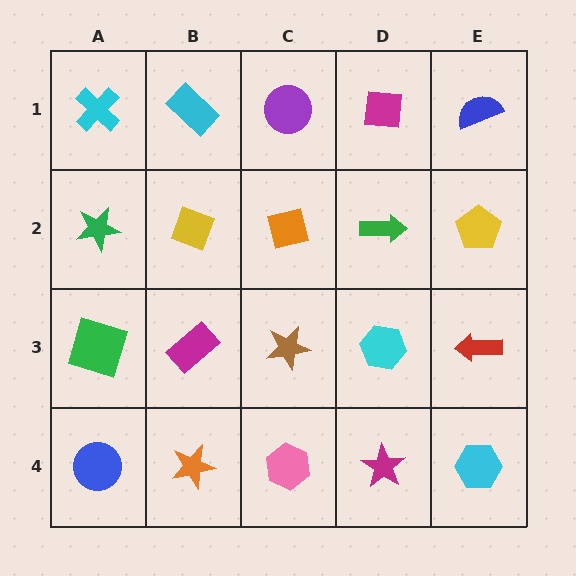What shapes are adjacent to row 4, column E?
A red arrow (row 3, column E), a magenta star (row 4, column D).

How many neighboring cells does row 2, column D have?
4.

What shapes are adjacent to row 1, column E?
A yellow pentagon (row 2, column E), a magenta square (row 1, column D).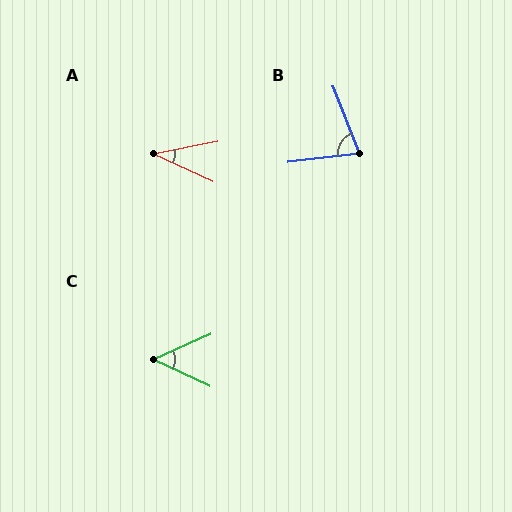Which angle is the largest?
B, at approximately 75 degrees.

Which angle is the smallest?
A, at approximately 36 degrees.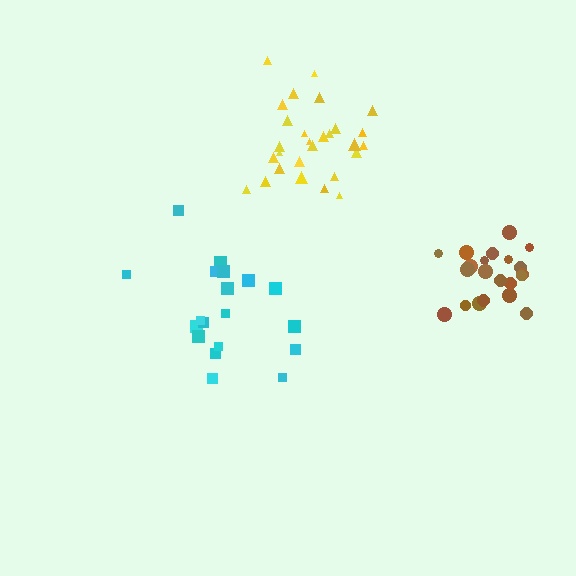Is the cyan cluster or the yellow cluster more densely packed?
Yellow.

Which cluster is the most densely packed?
Brown.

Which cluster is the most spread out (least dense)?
Cyan.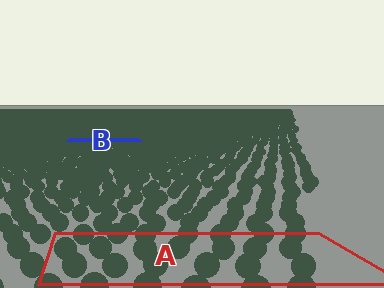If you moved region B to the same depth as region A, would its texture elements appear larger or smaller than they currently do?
They would appear larger. At a closer depth, the same texture elements are projected at a bigger on-screen size.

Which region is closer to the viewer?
Region A is closer. The texture elements there are larger and more spread out.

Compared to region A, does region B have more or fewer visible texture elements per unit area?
Region B has more texture elements per unit area — they are packed more densely because it is farther away.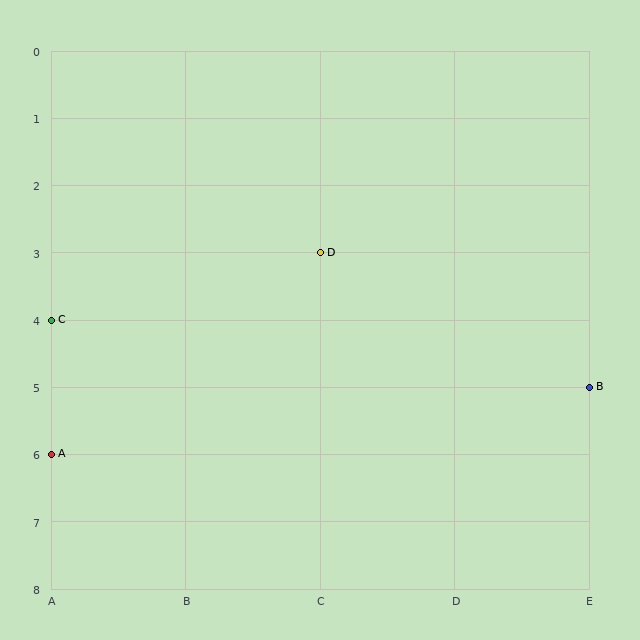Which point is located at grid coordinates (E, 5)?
Point B is at (E, 5).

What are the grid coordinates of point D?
Point D is at grid coordinates (C, 3).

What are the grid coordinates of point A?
Point A is at grid coordinates (A, 6).